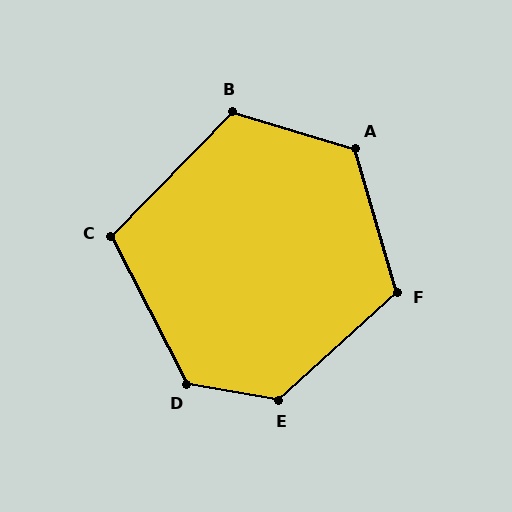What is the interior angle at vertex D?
Approximately 127 degrees (obtuse).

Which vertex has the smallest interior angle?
C, at approximately 109 degrees.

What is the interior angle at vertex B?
Approximately 118 degrees (obtuse).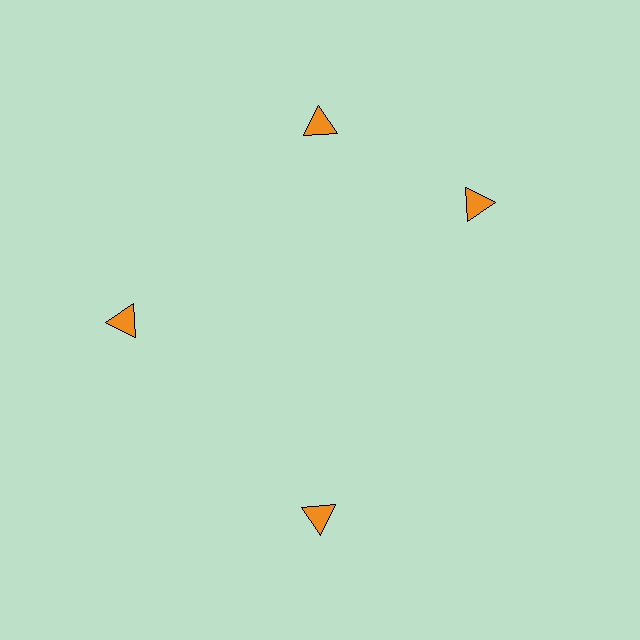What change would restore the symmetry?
The symmetry would be restored by rotating it back into even spacing with its neighbors so that all 4 triangles sit at equal angles and equal distance from the center.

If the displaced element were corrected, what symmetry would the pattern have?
It would have 4-fold rotational symmetry — the pattern would map onto itself every 90 degrees.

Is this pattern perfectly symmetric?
No. The 4 orange triangles are arranged in a ring, but one element near the 3 o'clock position is rotated out of alignment along the ring, breaking the 4-fold rotational symmetry.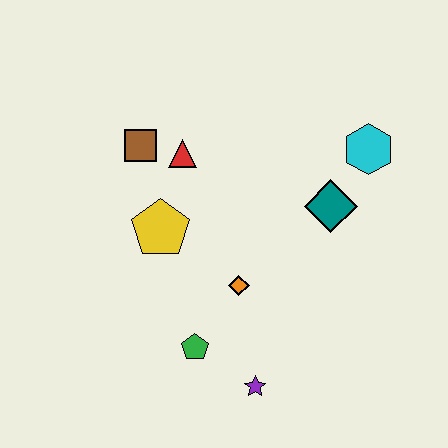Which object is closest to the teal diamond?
The cyan hexagon is closest to the teal diamond.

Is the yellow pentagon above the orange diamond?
Yes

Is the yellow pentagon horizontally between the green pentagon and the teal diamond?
No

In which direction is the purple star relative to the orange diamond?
The purple star is below the orange diamond.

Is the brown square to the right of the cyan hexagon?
No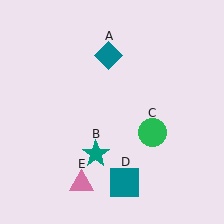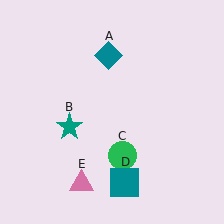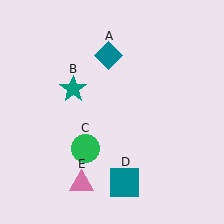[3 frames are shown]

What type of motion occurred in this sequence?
The teal star (object B), green circle (object C) rotated clockwise around the center of the scene.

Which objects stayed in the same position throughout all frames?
Teal diamond (object A) and teal square (object D) and pink triangle (object E) remained stationary.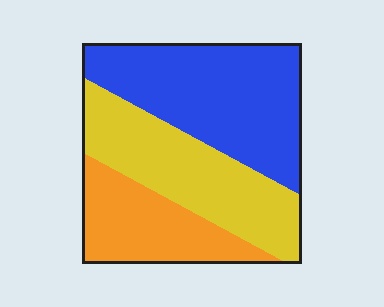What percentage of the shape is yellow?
Yellow takes up about one third (1/3) of the shape.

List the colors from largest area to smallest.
From largest to smallest: blue, yellow, orange.